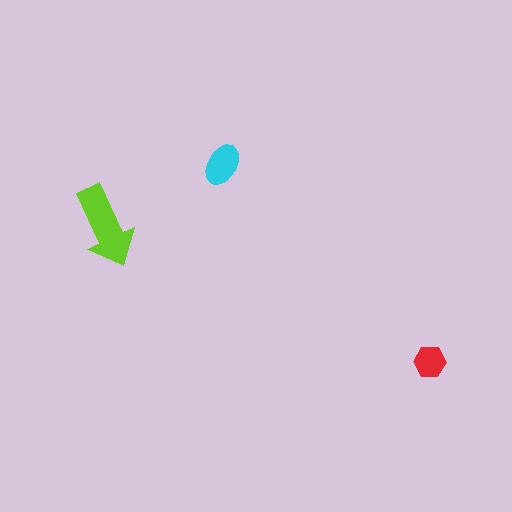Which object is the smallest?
The red hexagon.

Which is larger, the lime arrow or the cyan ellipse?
The lime arrow.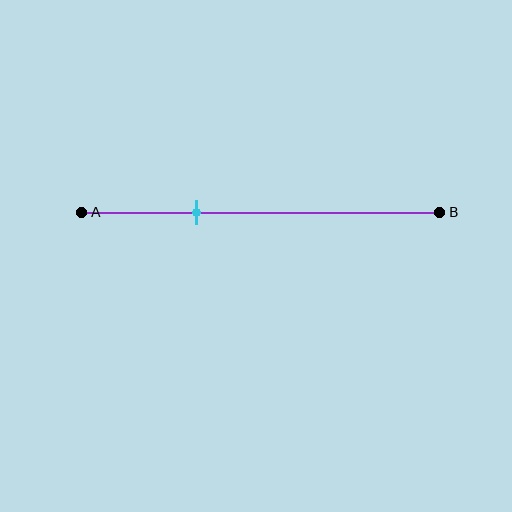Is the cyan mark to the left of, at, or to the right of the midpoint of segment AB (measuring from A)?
The cyan mark is to the left of the midpoint of segment AB.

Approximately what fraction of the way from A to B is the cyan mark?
The cyan mark is approximately 30% of the way from A to B.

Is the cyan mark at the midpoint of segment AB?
No, the mark is at about 30% from A, not at the 50% midpoint.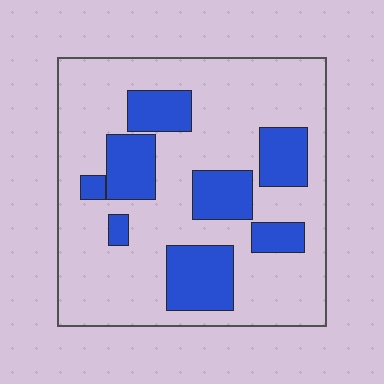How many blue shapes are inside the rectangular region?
8.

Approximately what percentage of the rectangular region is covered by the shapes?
Approximately 25%.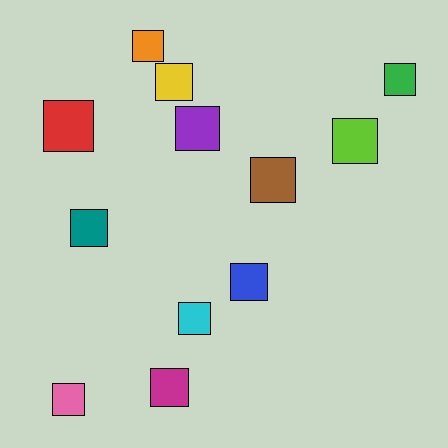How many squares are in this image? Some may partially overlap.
There are 12 squares.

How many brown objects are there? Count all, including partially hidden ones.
There is 1 brown object.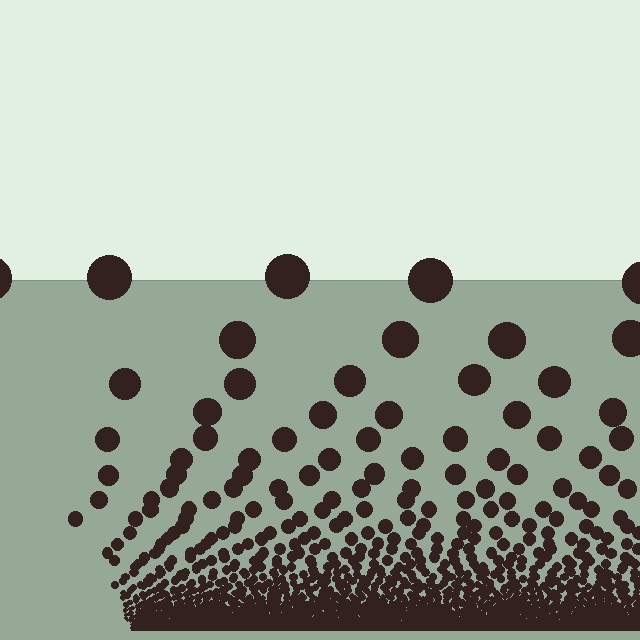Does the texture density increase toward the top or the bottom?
Density increases toward the bottom.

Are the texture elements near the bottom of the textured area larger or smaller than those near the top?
Smaller. The gradient is inverted — elements near the bottom are smaller and denser.